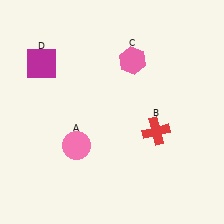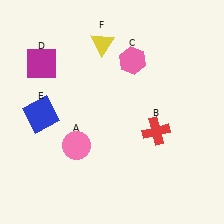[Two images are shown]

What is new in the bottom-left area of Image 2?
A blue square (E) was added in the bottom-left area of Image 2.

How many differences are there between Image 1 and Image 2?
There are 2 differences between the two images.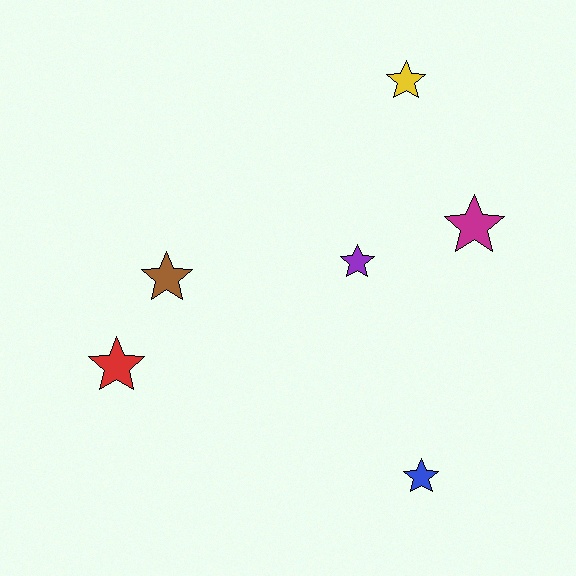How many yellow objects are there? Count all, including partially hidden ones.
There is 1 yellow object.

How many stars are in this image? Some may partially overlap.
There are 6 stars.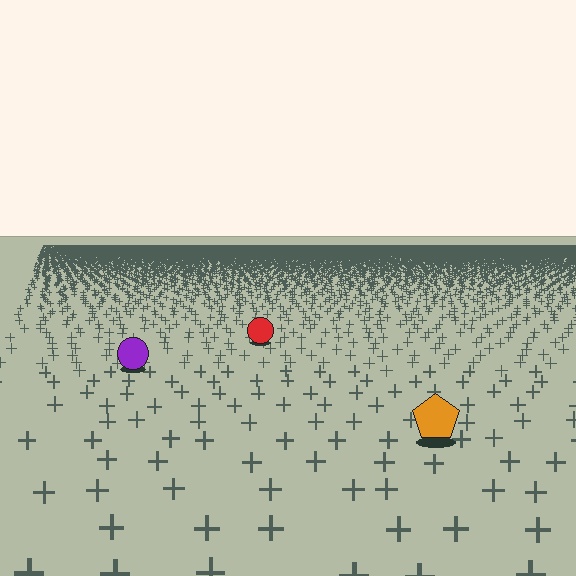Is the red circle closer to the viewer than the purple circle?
No. The purple circle is closer — you can tell from the texture gradient: the ground texture is coarser near it.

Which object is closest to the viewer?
The orange pentagon is closest. The texture marks near it are larger and more spread out.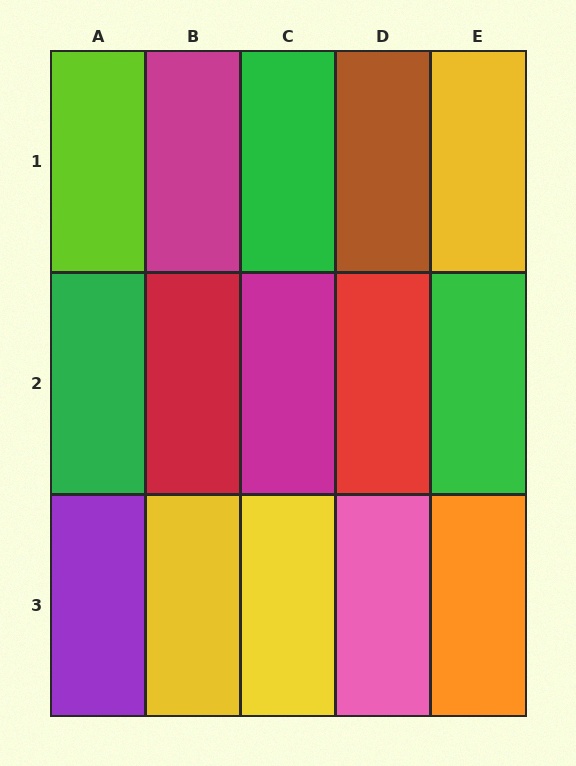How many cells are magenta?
2 cells are magenta.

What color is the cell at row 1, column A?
Lime.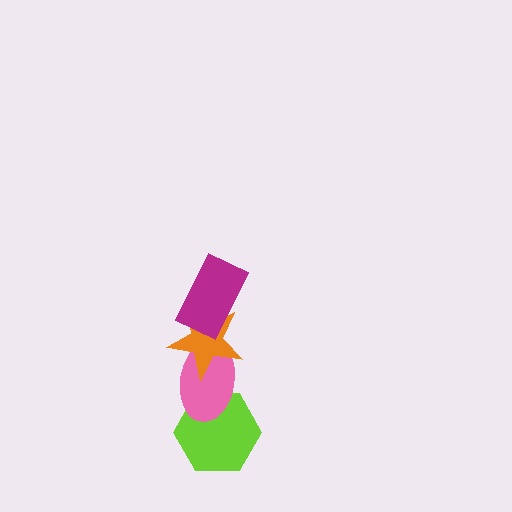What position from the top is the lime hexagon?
The lime hexagon is 4th from the top.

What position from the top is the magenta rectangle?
The magenta rectangle is 1st from the top.